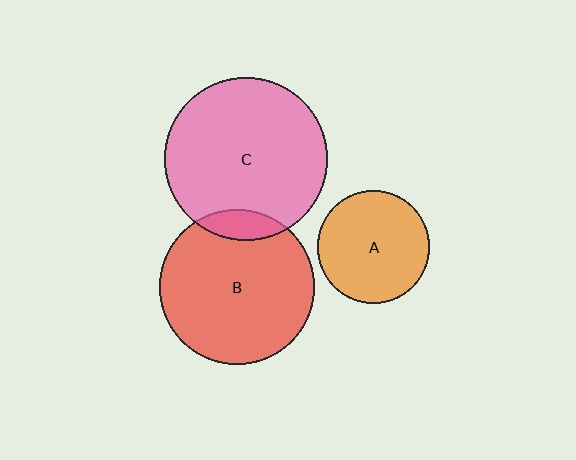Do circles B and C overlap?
Yes.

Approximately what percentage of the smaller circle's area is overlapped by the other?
Approximately 10%.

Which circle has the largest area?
Circle C (pink).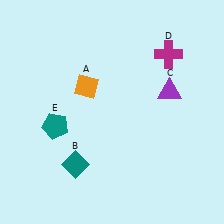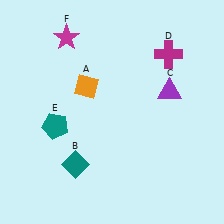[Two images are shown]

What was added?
A magenta star (F) was added in Image 2.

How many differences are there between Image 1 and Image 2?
There is 1 difference between the two images.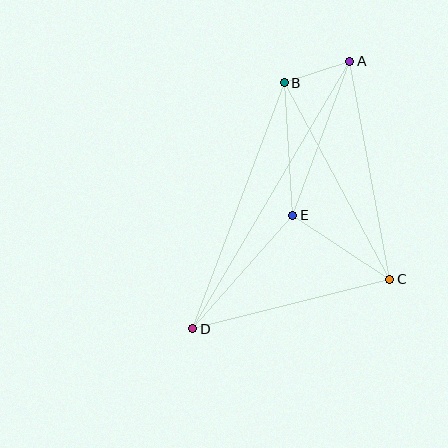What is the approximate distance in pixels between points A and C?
The distance between A and C is approximately 222 pixels.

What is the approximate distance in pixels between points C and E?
The distance between C and E is approximately 116 pixels.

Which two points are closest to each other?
Points A and B are closest to each other.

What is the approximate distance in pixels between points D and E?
The distance between D and E is approximately 151 pixels.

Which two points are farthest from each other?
Points A and D are farthest from each other.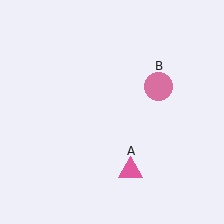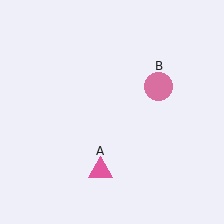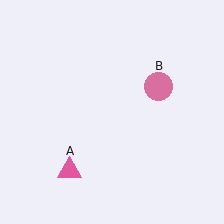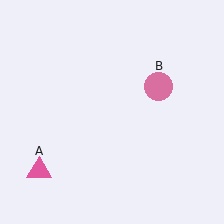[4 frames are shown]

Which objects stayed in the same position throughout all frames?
Pink circle (object B) remained stationary.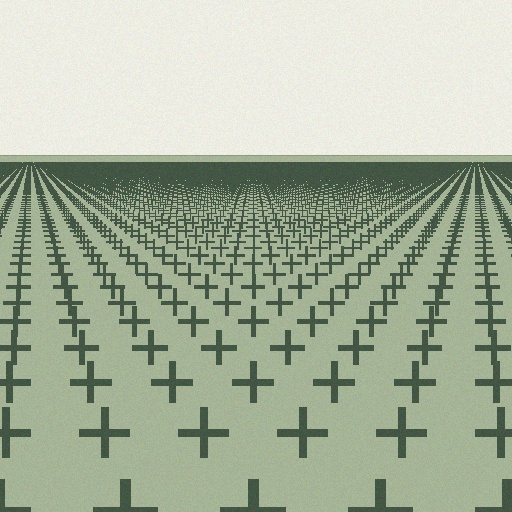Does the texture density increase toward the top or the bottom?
Density increases toward the top.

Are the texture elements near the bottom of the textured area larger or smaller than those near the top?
Larger. Near the bottom, elements are closer to the viewer and appear at a bigger on-screen size.